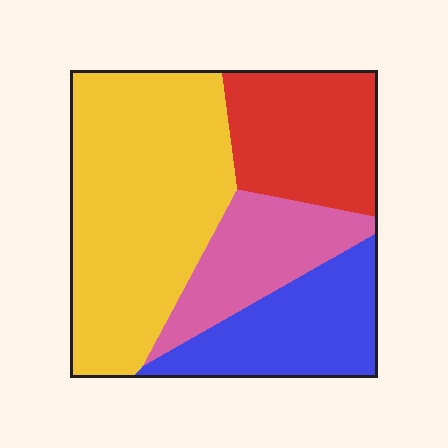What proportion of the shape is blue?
Blue covers 20% of the shape.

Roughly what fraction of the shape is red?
Red takes up less than a quarter of the shape.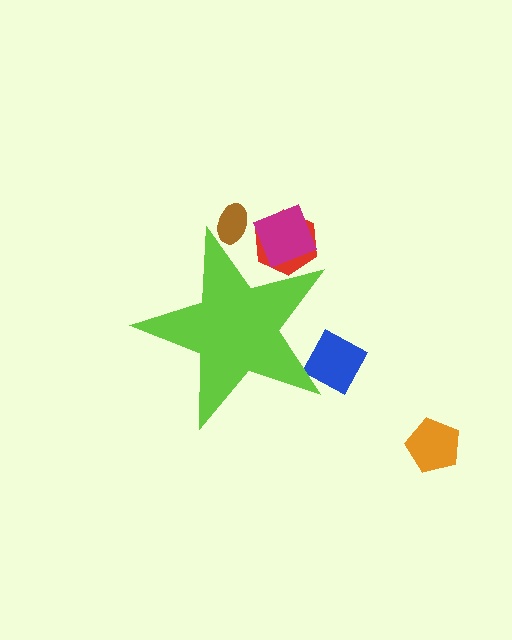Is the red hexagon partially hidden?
Yes, the red hexagon is partially hidden behind the lime star.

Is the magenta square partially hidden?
Yes, the magenta square is partially hidden behind the lime star.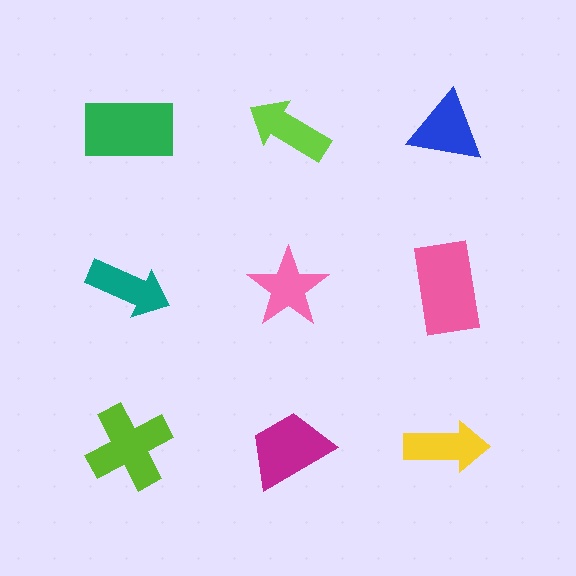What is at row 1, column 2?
A lime arrow.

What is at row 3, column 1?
A lime cross.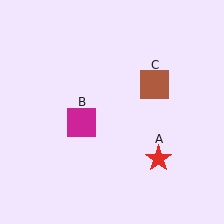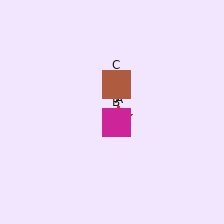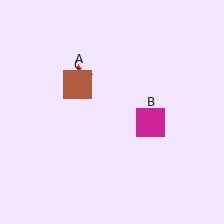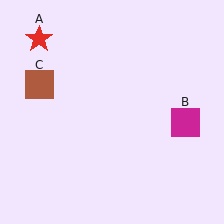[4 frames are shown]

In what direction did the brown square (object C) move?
The brown square (object C) moved left.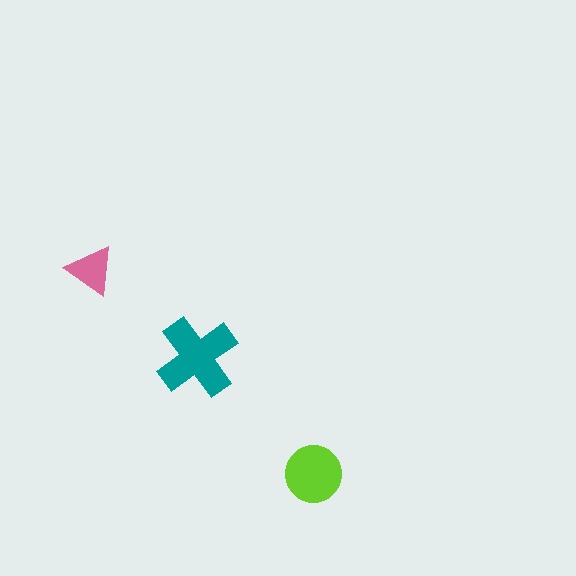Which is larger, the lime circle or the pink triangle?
The lime circle.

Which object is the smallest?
The pink triangle.